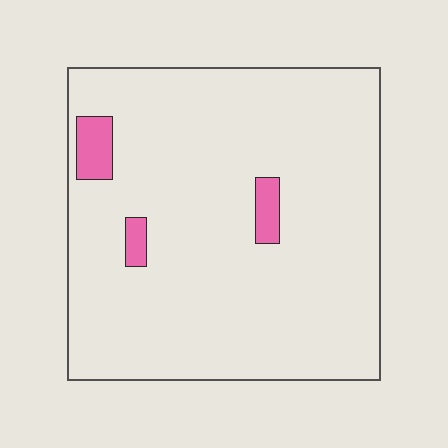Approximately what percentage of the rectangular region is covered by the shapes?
Approximately 5%.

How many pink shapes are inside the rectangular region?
3.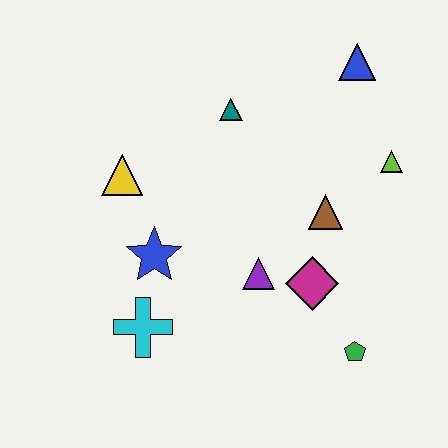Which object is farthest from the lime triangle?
The cyan cross is farthest from the lime triangle.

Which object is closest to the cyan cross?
The blue star is closest to the cyan cross.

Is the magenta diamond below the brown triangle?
Yes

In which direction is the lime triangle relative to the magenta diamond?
The lime triangle is above the magenta diamond.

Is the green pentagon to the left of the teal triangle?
No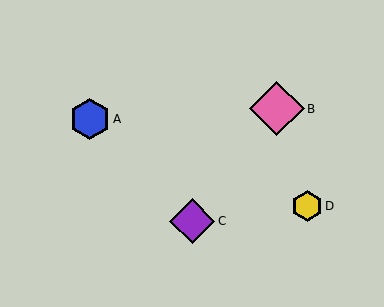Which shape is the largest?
The pink diamond (labeled B) is the largest.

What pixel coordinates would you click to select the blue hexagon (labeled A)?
Click at (90, 119) to select the blue hexagon A.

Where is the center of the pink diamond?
The center of the pink diamond is at (277, 109).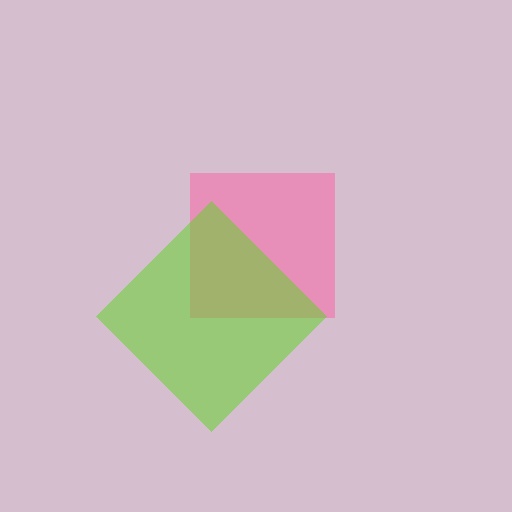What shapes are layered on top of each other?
The layered shapes are: a pink square, a lime diamond.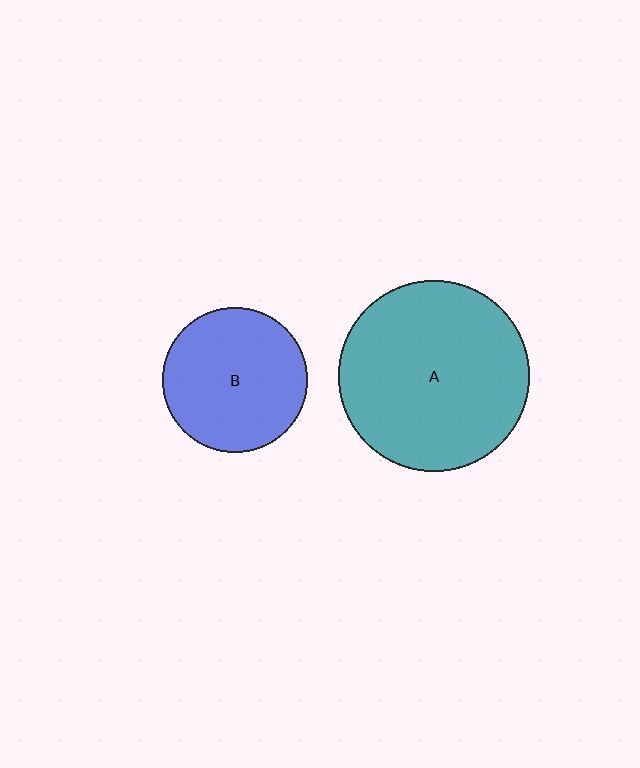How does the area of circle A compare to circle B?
Approximately 1.7 times.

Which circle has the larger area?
Circle A (teal).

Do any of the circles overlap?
No, none of the circles overlap.